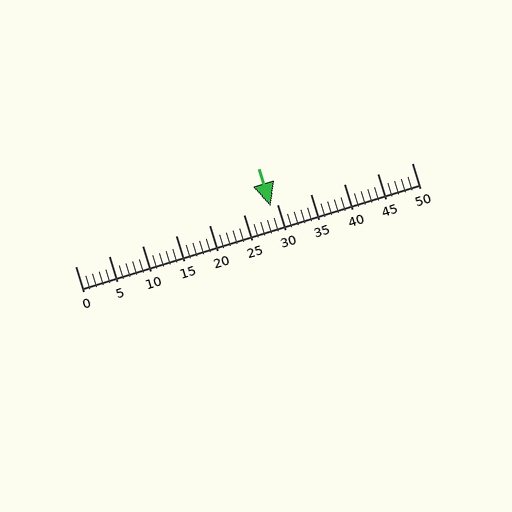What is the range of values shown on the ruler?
The ruler shows values from 0 to 50.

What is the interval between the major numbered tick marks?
The major tick marks are spaced 5 units apart.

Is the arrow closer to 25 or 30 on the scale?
The arrow is closer to 30.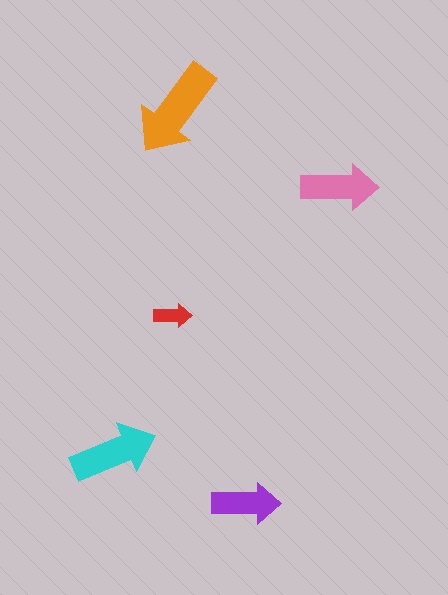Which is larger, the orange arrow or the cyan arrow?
The orange one.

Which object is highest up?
The orange arrow is topmost.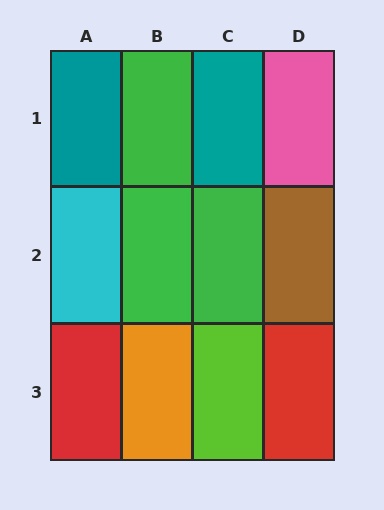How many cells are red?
2 cells are red.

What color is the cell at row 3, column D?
Red.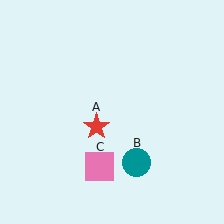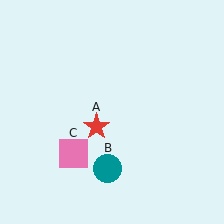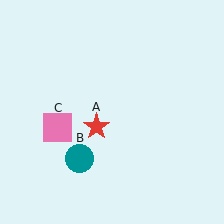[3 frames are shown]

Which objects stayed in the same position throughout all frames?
Red star (object A) remained stationary.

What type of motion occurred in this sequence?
The teal circle (object B), pink square (object C) rotated clockwise around the center of the scene.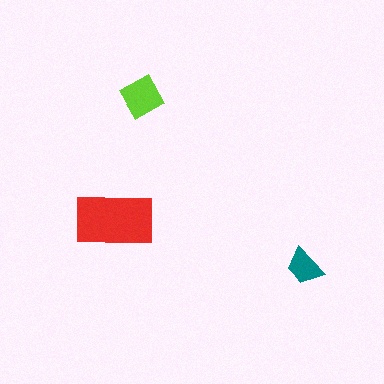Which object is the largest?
The red rectangle.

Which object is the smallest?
The teal trapezoid.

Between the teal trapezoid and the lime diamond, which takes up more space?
The lime diamond.